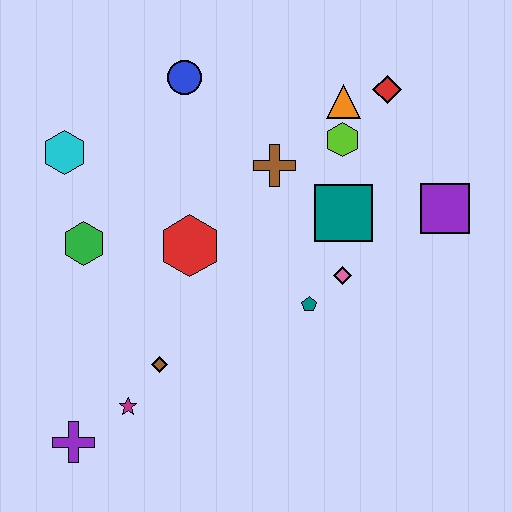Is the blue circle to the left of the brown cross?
Yes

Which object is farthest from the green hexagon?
The purple square is farthest from the green hexagon.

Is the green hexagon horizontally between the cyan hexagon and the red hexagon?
Yes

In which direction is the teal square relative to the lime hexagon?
The teal square is below the lime hexagon.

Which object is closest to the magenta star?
The brown diamond is closest to the magenta star.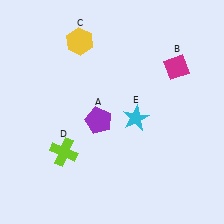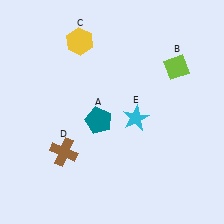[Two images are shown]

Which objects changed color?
A changed from purple to teal. B changed from magenta to lime. D changed from lime to brown.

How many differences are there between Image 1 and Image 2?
There are 3 differences between the two images.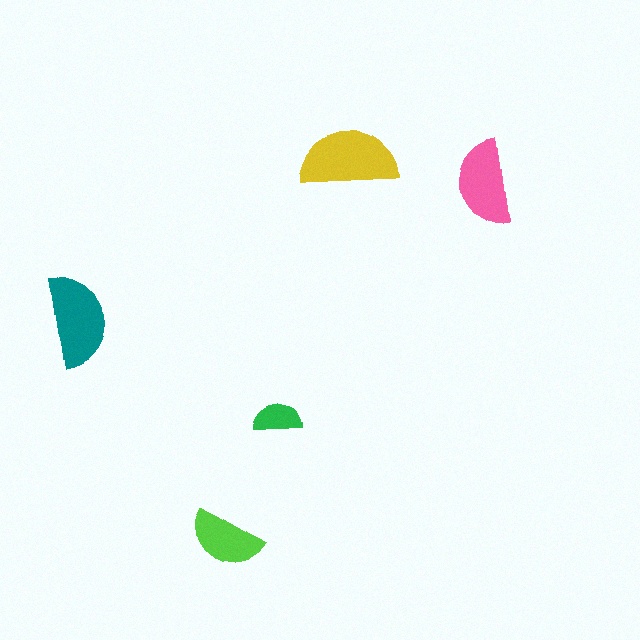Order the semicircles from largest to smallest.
the yellow one, the teal one, the pink one, the lime one, the green one.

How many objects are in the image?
There are 5 objects in the image.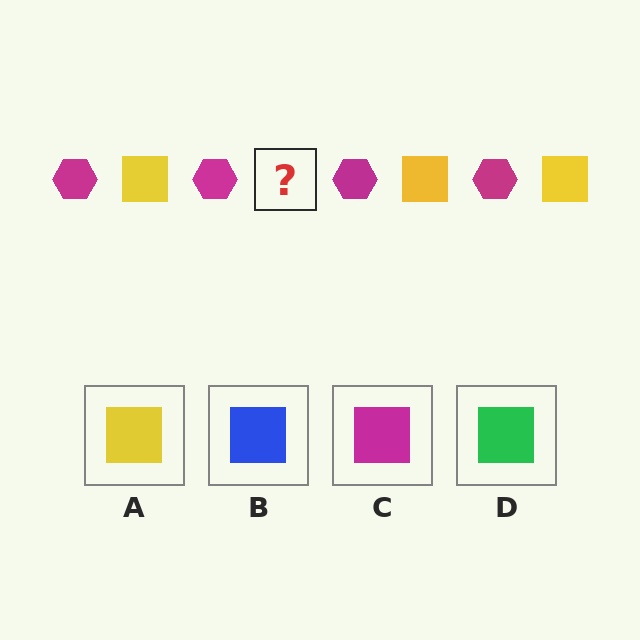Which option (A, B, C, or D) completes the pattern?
A.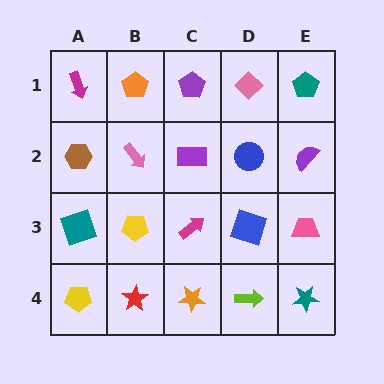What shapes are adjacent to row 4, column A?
A teal square (row 3, column A), a red star (row 4, column B).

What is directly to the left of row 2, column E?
A blue circle.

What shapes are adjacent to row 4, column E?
A pink trapezoid (row 3, column E), a lime arrow (row 4, column D).